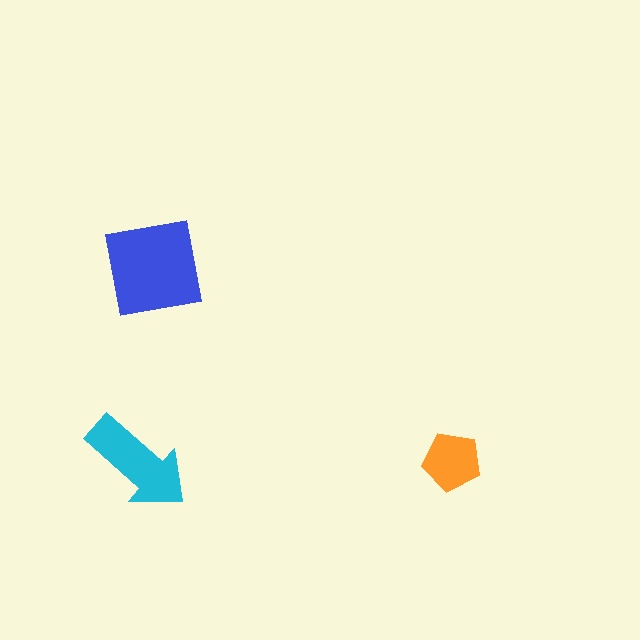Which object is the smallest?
The orange pentagon.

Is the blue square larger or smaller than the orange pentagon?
Larger.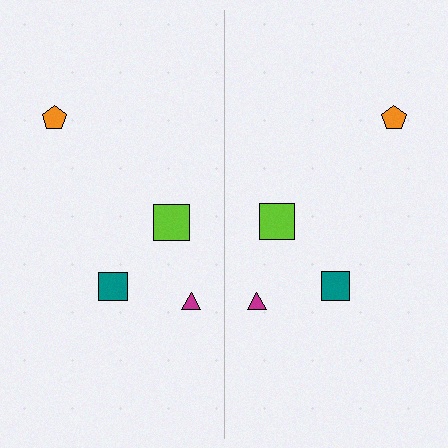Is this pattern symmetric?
Yes, this pattern has bilateral (reflection) symmetry.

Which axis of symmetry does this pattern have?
The pattern has a vertical axis of symmetry running through the center of the image.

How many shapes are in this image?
There are 8 shapes in this image.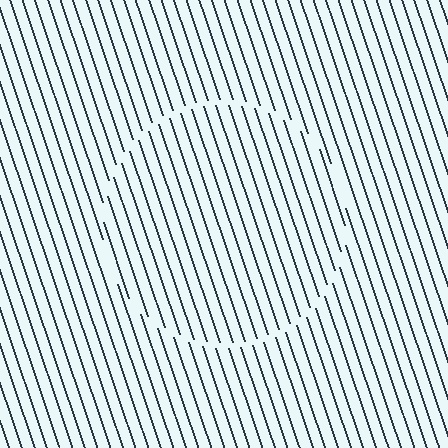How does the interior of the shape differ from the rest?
The interior of the shape contains the same grating, shifted by half a period — the contour is defined by the phase discontinuity where line-ends from the inner and outer gratings abut.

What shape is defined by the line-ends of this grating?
An illusory circle. The interior of the shape contains the same grating, shifted by half a period — the contour is defined by the phase discontinuity where line-ends from the inner and outer gratings abut.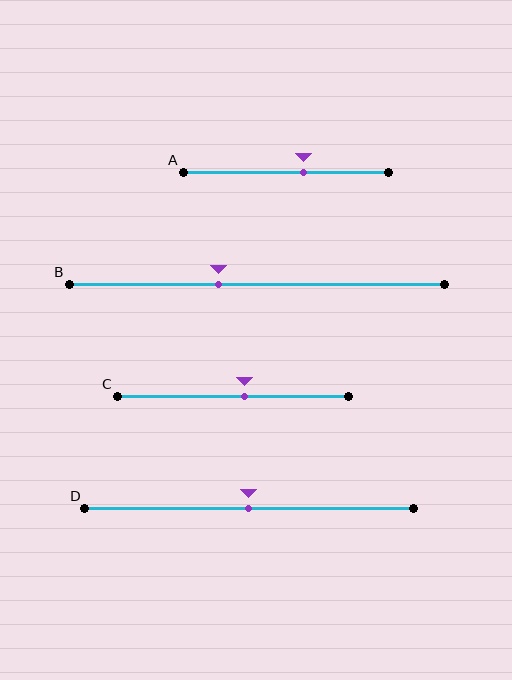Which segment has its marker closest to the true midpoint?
Segment D has its marker closest to the true midpoint.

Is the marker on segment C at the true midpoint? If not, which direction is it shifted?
No, the marker on segment C is shifted to the right by about 5% of the segment length.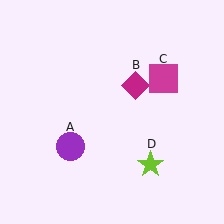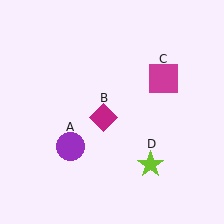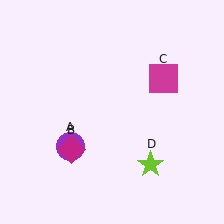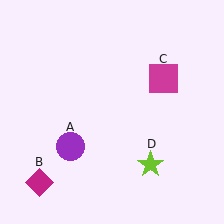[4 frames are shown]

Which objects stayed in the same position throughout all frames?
Purple circle (object A) and magenta square (object C) and lime star (object D) remained stationary.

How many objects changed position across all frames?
1 object changed position: magenta diamond (object B).